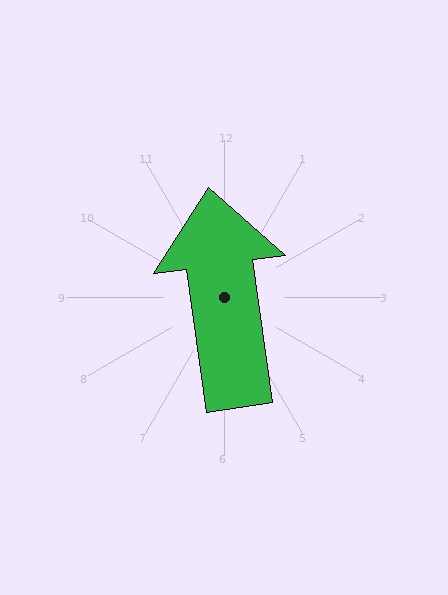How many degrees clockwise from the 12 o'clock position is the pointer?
Approximately 352 degrees.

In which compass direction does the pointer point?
North.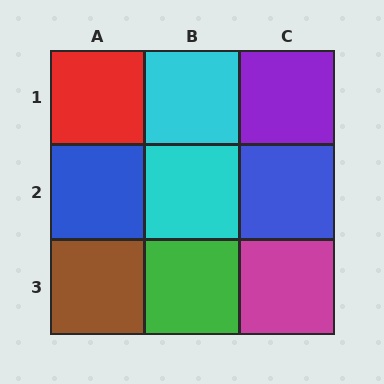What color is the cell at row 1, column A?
Red.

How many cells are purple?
1 cell is purple.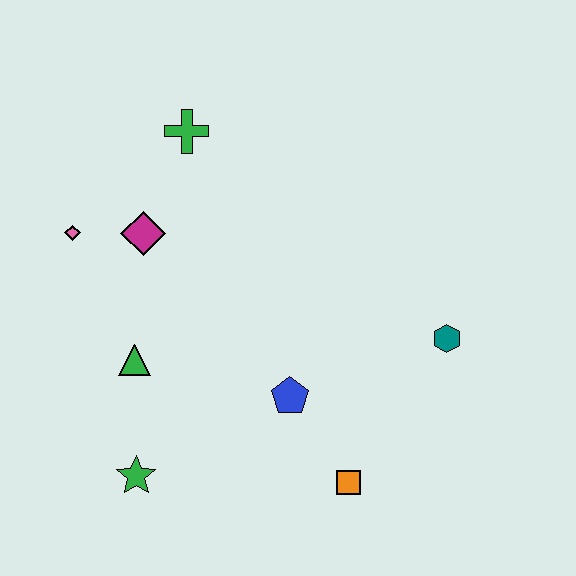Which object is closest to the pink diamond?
The magenta diamond is closest to the pink diamond.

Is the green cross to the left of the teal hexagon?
Yes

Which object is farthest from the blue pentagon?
The green cross is farthest from the blue pentagon.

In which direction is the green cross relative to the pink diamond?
The green cross is to the right of the pink diamond.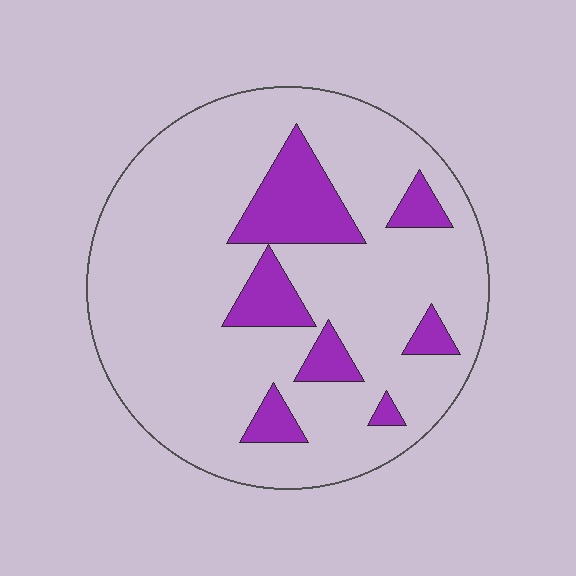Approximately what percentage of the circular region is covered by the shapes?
Approximately 15%.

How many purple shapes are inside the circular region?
7.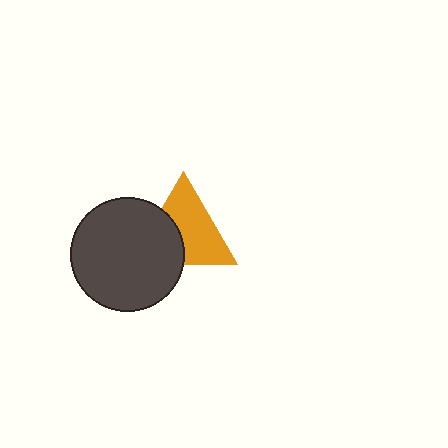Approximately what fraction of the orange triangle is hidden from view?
Roughly 37% of the orange triangle is hidden behind the dark gray circle.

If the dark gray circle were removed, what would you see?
You would see the complete orange triangle.